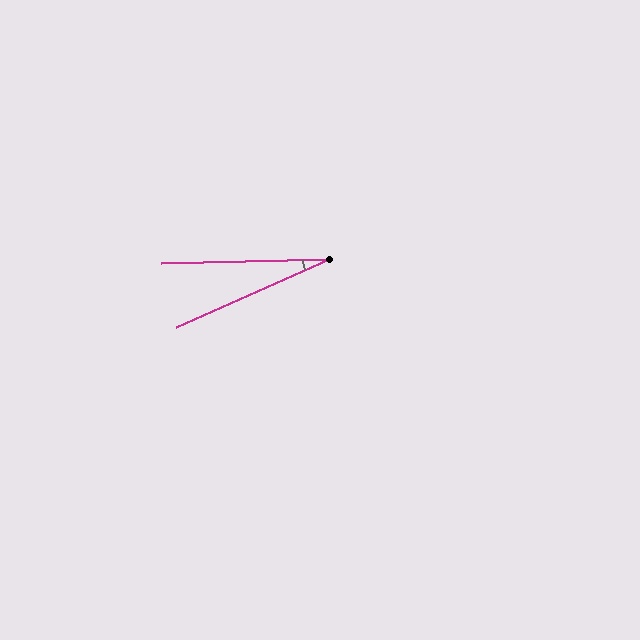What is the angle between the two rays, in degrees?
Approximately 22 degrees.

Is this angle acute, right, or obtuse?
It is acute.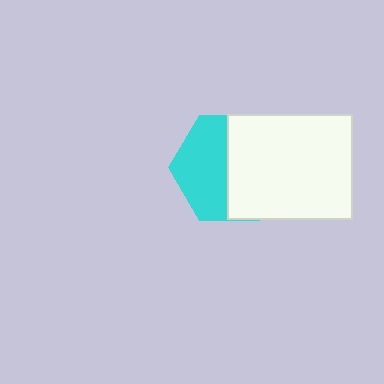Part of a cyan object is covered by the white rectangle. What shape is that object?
It is a hexagon.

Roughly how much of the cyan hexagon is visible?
About half of it is visible (roughly 49%).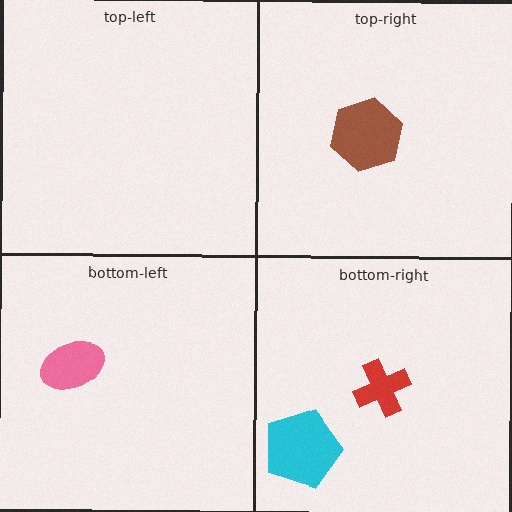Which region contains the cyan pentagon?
The bottom-right region.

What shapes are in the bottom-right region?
The cyan pentagon, the red cross.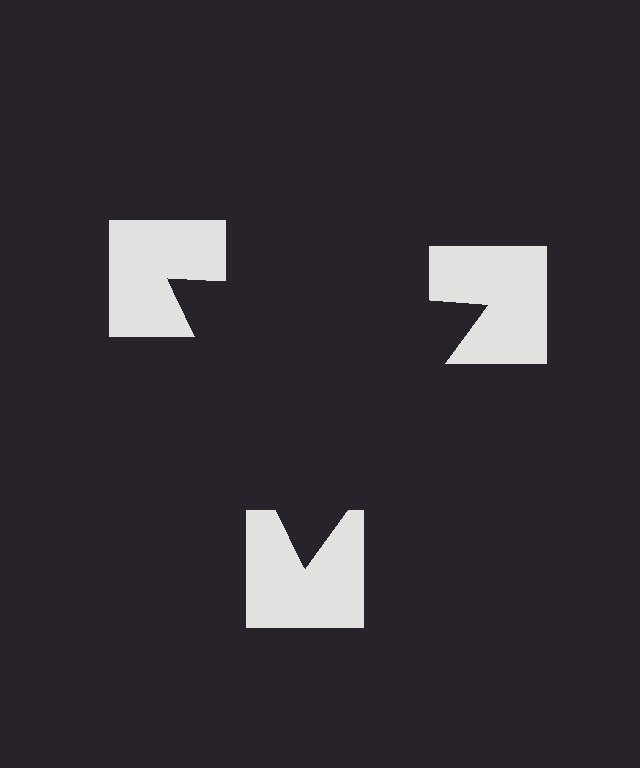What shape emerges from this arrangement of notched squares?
An illusory triangle — its edges are inferred from the aligned wedge cuts in the notched squares, not physically drawn.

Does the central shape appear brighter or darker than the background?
It typically appears slightly darker than the background, even though no actual brightness change is drawn.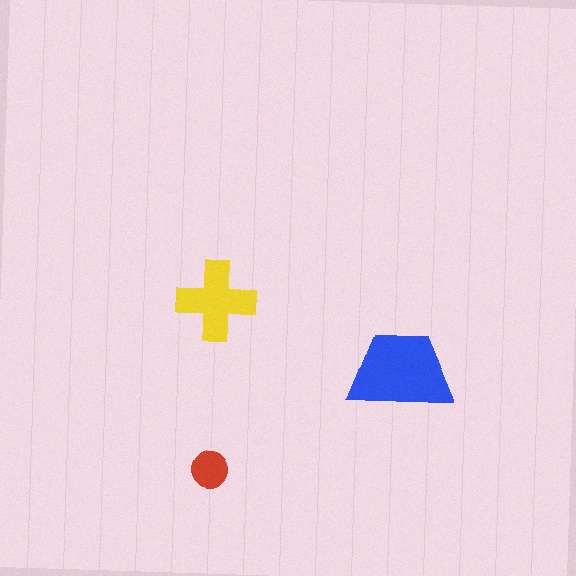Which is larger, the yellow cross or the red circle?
The yellow cross.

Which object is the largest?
The blue trapezoid.